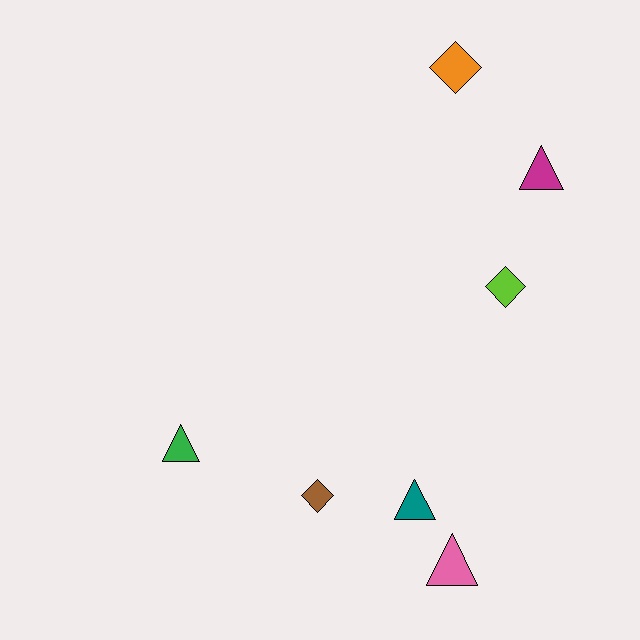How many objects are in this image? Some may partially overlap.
There are 7 objects.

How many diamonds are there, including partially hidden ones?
There are 3 diamonds.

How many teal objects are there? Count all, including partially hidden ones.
There is 1 teal object.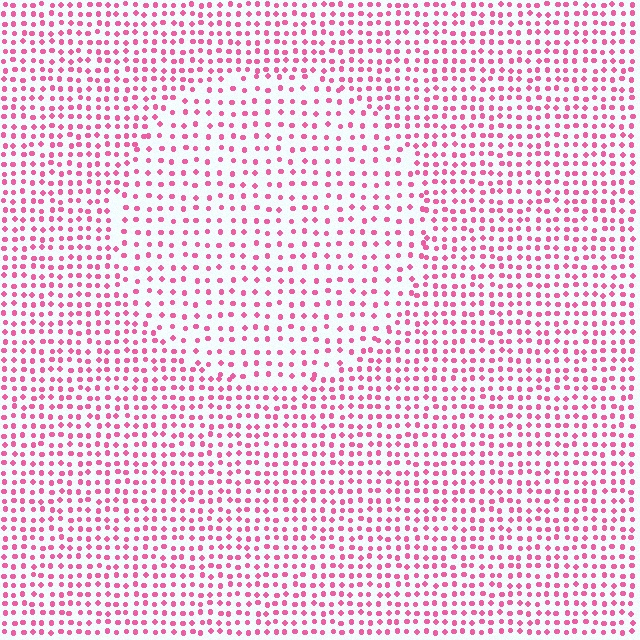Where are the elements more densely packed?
The elements are more densely packed outside the circle boundary.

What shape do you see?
I see a circle.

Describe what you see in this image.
The image contains small pink elements arranged at two different densities. A circle-shaped region is visible where the elements are less densely packed than the surrounding area.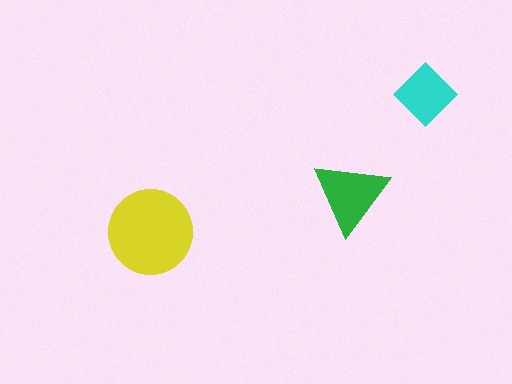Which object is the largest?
The yellow circle.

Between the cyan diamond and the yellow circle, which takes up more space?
The yellow circle.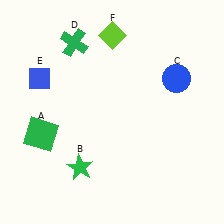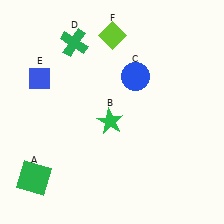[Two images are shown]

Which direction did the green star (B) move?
The green star (B) moved up.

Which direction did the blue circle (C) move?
The blue circle (C) moved left.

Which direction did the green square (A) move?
The green square (A) moved down.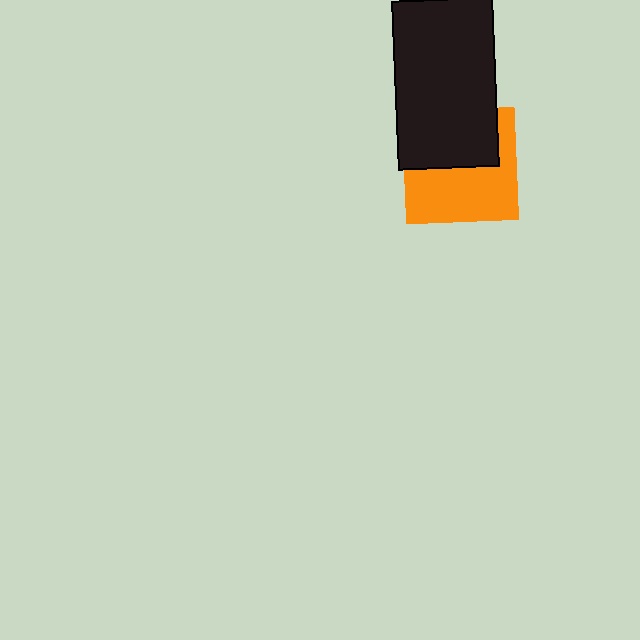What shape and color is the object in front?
The object in front is a black rectangle.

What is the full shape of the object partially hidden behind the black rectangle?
The partially hidden object is an orange square.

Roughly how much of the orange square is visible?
About half of it is visible (roughly 56%).